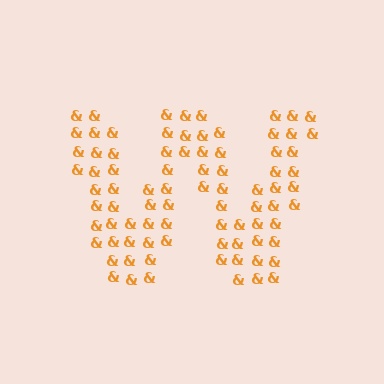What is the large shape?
The large shape is the letter W.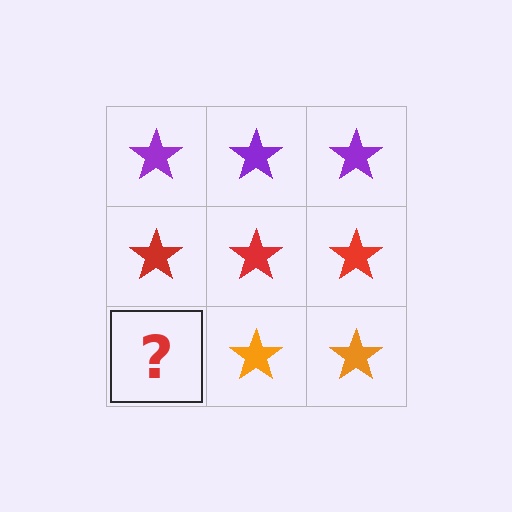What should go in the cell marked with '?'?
The missing cell should contain an orange star.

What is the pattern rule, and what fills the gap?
The rule is that each row has a consistent color. The gap should be filled with an orange star.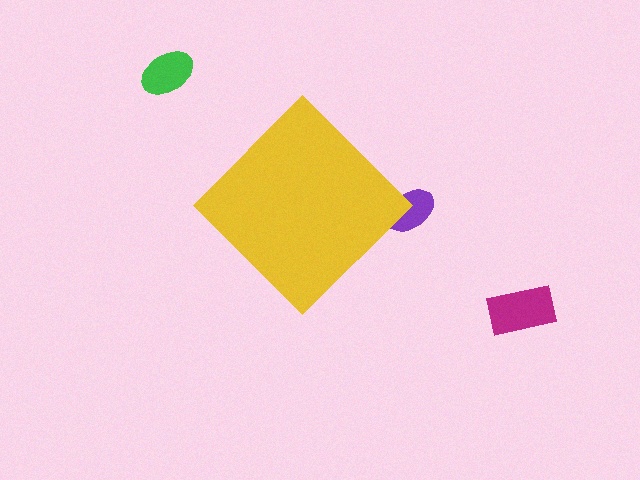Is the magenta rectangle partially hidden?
No, the magenta rectangle is fully visible.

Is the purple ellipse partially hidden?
Yes, the purple ellipse is partially hidden behind the yellow diamond.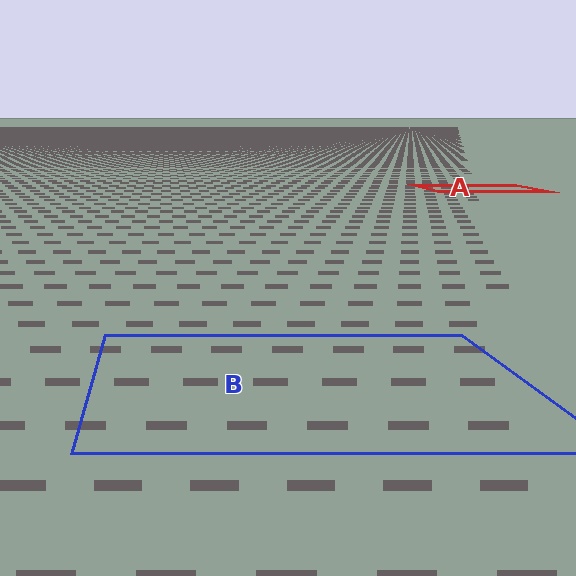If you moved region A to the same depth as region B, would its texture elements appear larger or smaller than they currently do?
They would appear larger. At a closer depth, the same texture elements are projected at a bigger on-screen size.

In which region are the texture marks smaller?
The texture marks are smaller in region A, because it is farther away.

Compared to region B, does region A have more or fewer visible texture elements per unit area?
Region A has more texture elements per unit area — they are packed more densely because it is farther away.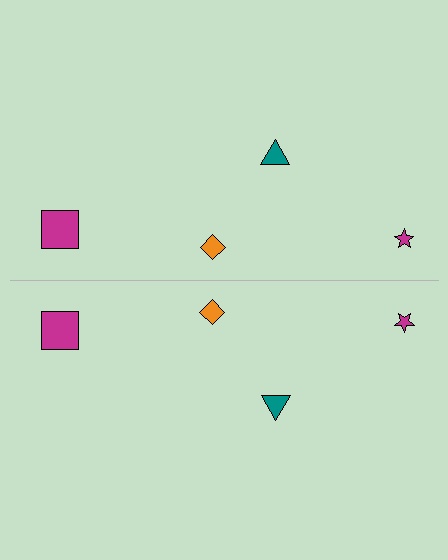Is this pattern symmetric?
Yes, this pattern has bilateral (reflection) symmetry.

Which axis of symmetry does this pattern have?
The pattern has a horizontal axis of symmetry running through the center of the image.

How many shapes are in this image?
There are 8 shapes in this image.